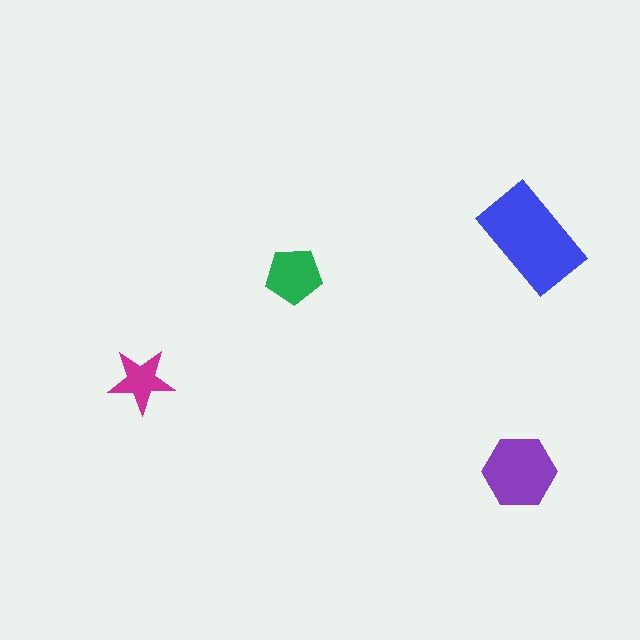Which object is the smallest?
The magenta star.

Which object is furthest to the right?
The blue rectangle is rightmost.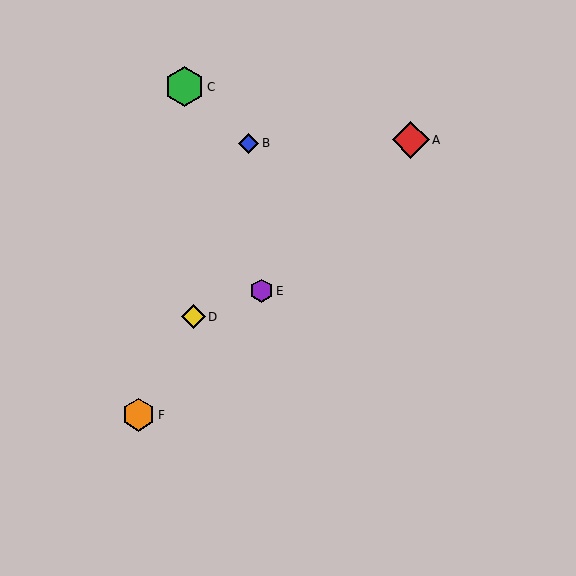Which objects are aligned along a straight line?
Objects A, E, F are aligned along a straight line.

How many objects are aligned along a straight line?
3 objects (A, E, F) are aligned along a straight line.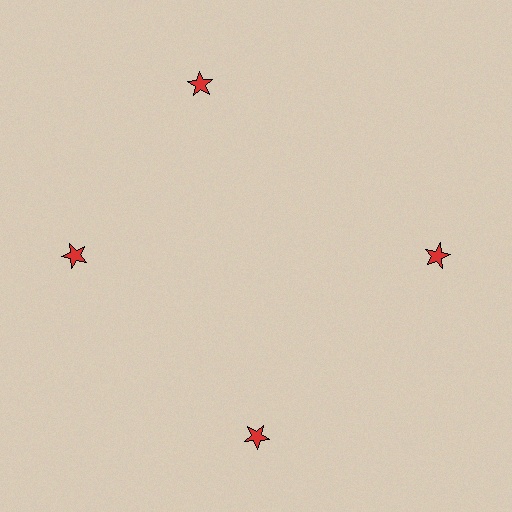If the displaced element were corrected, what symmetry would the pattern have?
It would have 4-fold rotational symmetry — the pattern would map onto itself every 90 degrees.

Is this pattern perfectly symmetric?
No. The 4 red stars are arranged in a ring, but one element near the 12 o'clock position is rotated out of alignment along the ring, breaking the 4-fold rotational symmetry.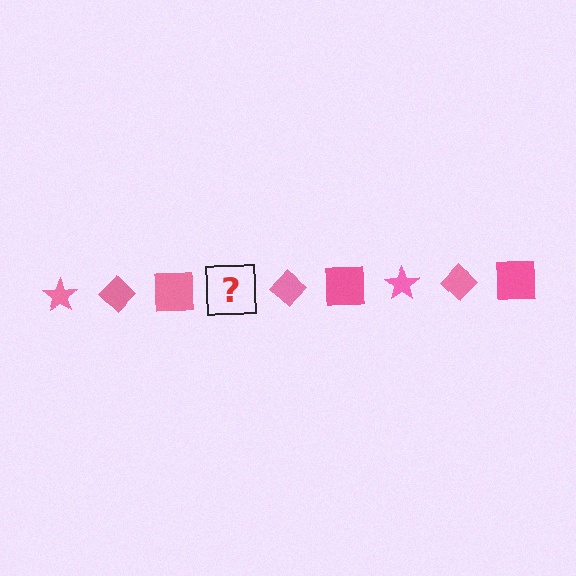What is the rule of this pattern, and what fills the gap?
The rule is that the pattern cycles through star, diamond, square shapes in pink. The gap should be filled with a pink star.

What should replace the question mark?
The question mark should be replaced with a pink star.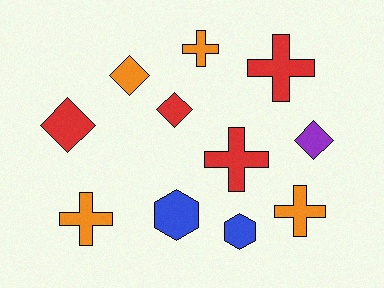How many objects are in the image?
There are 11 objects.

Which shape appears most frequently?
Cross, with 5 objects.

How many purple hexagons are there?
There are no purple hexagons.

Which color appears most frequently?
Orange, with 4 objects.